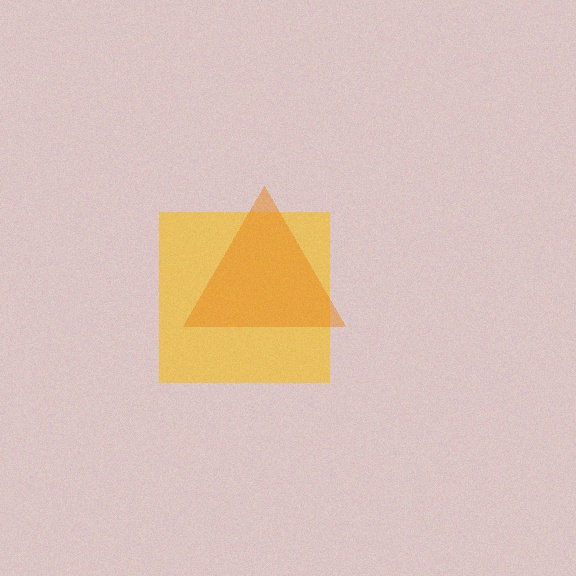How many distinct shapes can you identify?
There are 2 distinct shapes: a yellow square, an orange triangle.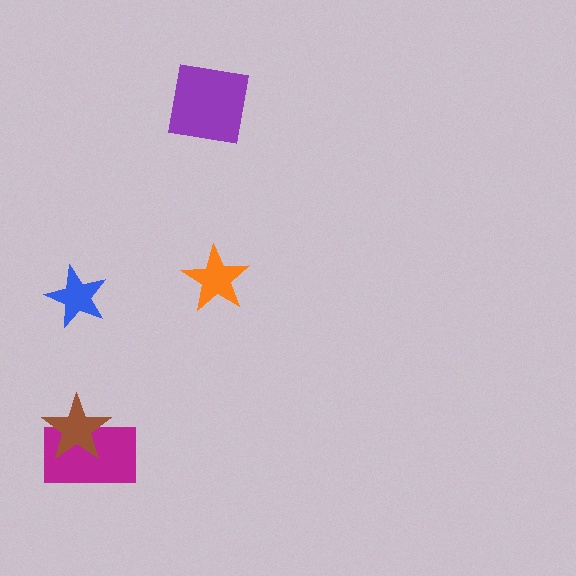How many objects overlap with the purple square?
0 objects overlap with the purple square.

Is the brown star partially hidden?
No, no other shape covers it.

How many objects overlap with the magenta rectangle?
1 object overlaps with the magenta rectangle.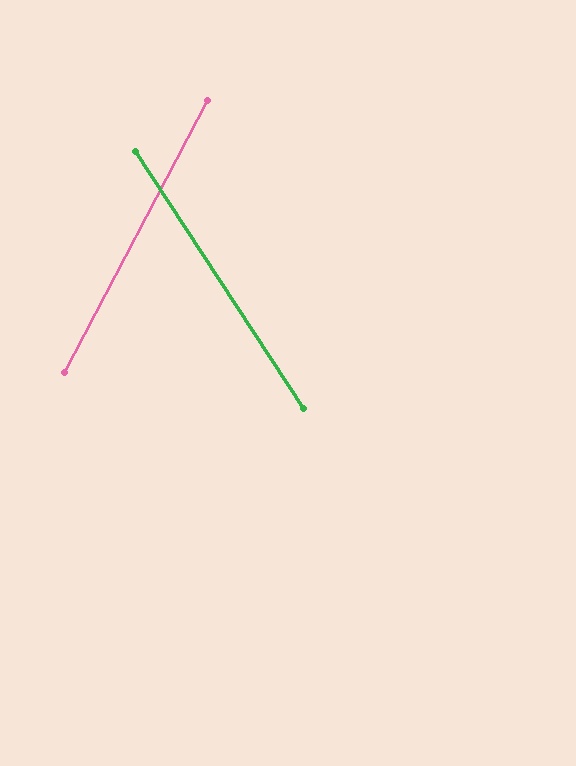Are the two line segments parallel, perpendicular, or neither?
Neither parallel nor perpendicular — they differ by about 61°.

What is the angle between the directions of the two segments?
Approximately 61 degrees.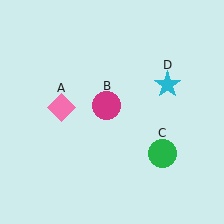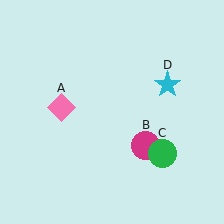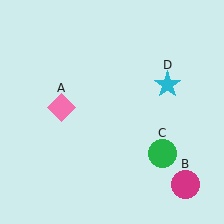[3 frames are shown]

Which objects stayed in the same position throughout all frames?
Pink diamond (object A) and green circle (object C) and cyan star (object D) remained stationary.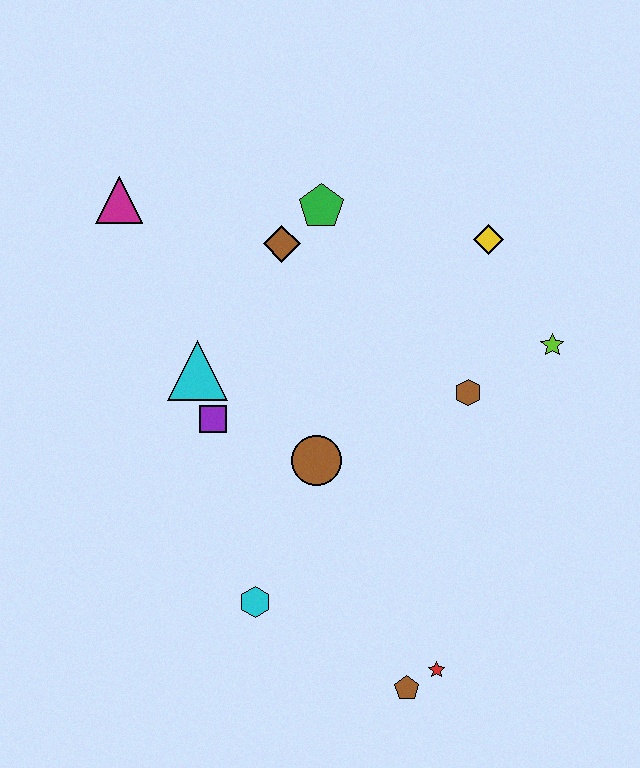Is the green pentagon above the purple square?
Yes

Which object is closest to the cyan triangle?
The purple square is closest to the cyan triangle.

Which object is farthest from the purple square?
The lime star is farthest from the purple square.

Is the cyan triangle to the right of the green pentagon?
No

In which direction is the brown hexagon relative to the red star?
The brown hexagon is above the red star.